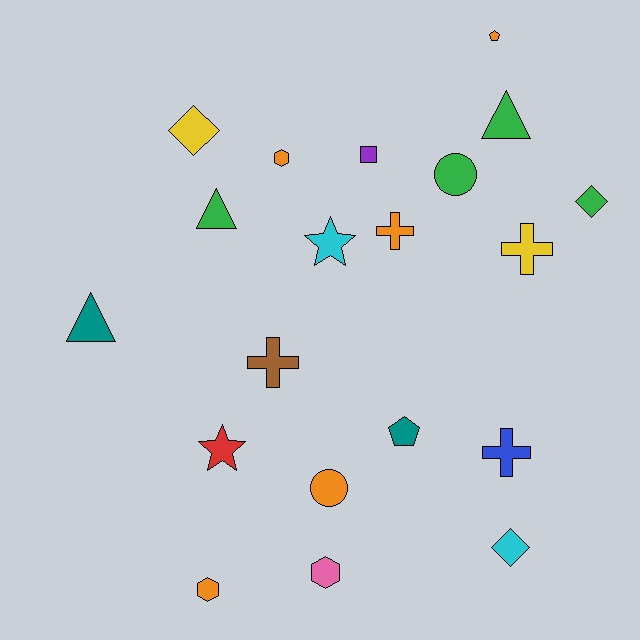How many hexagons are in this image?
There are 3 hexagons.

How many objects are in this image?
There are 20 objects.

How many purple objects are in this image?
There is 1 purple object.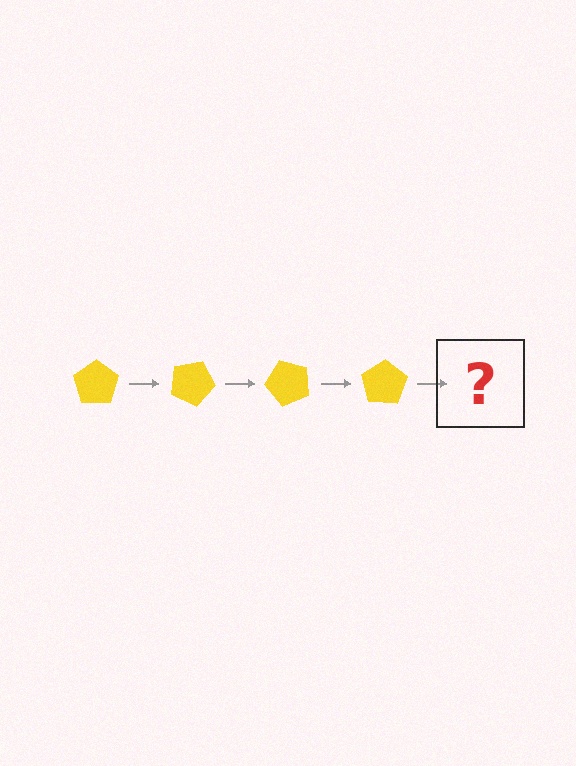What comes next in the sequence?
The next element should be a yellow pentagon rotated 100 degrees.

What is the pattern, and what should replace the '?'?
The pattern is that the pentagon rotates 25 degrees each step. The '?' should be a yellow pentagon rotated 100 degrees.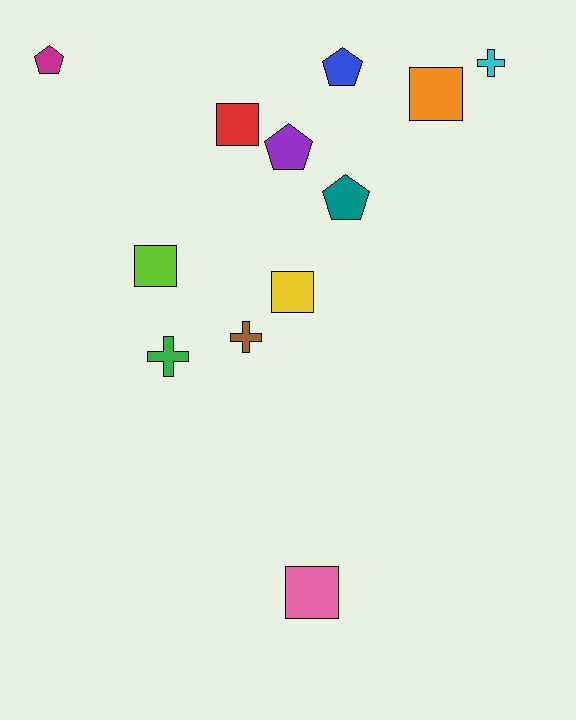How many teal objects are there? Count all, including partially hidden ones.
There is 1 teal object.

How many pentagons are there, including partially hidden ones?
There are 4 pentagons.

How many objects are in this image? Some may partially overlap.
There are 12 objects.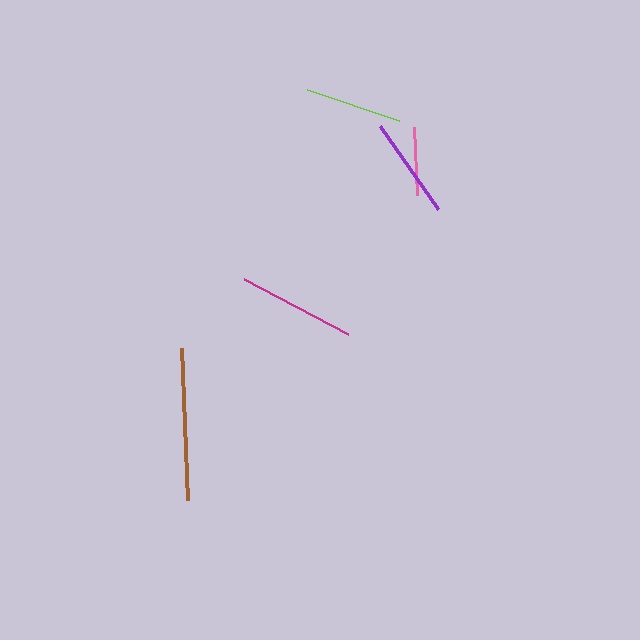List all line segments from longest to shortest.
From longest to shortest: brown, magenta, purple, lime, pink.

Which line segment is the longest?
The brown line is the longest at approximately 152 pixels.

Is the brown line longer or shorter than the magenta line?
The brown line is longer than the magenta line.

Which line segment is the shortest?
The pink line is the shortest at approximately 69 pixels.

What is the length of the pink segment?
The pink segment is approximately 69 pixels long.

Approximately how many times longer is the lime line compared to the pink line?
The lime line is approximately 1.4 times the length of the pink line.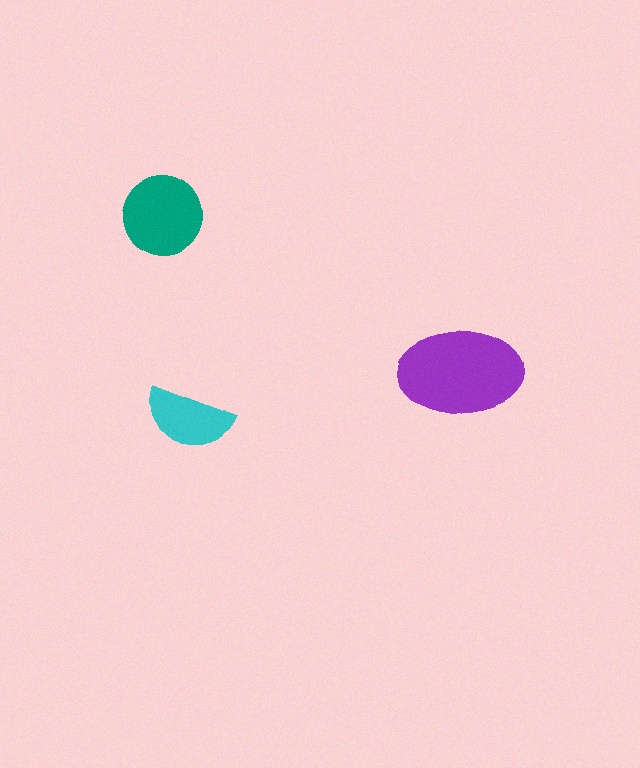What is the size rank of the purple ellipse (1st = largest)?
1st.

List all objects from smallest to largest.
The cyan semicircle, the teal circle, the purple ellipse.